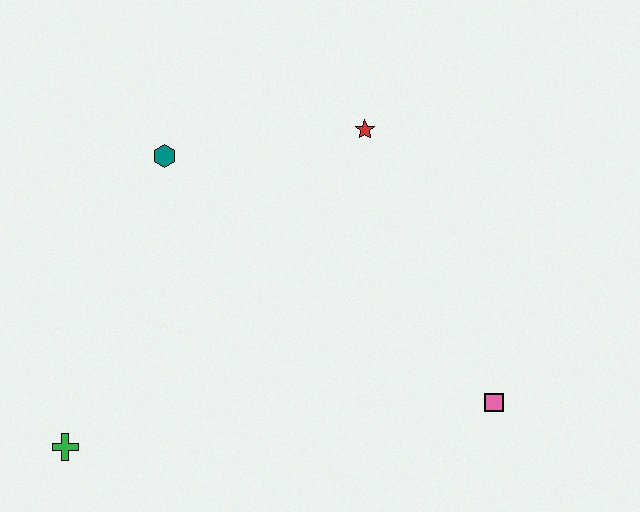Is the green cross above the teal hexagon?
No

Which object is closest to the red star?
The teal hexagon is closest to the red star.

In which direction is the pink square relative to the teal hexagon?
The pink square is to the right of the teal hexagon.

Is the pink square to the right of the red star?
Yes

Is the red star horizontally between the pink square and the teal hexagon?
Yes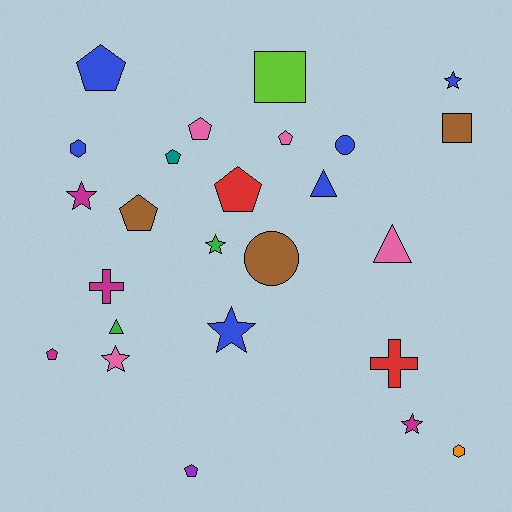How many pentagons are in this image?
There are 8 pentagons.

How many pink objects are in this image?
There are 4 pink objects.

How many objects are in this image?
There are 25 objects.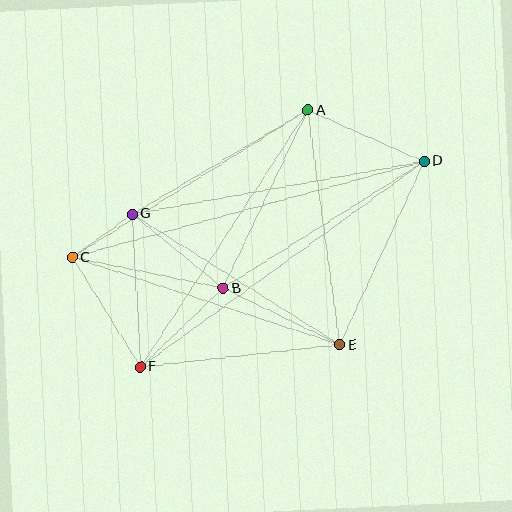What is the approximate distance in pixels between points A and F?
The distance between A and F is approximately 306 pixels.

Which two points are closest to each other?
Points C and G are closest to each other.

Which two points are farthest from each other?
Points C and D are farthest from each other.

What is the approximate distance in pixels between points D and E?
The distance between D and E is approximately 202 pixels.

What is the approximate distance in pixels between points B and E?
The distance between B and E is approximately 130 pixels.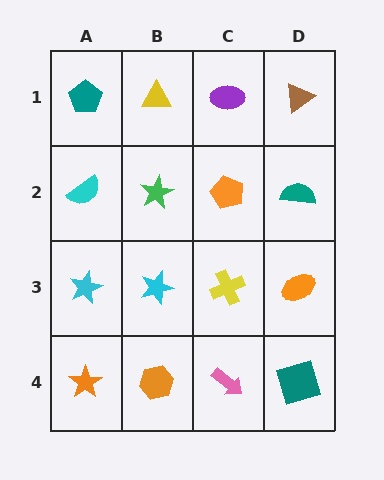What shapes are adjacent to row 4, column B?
A cyan star (row 3, column B), an orange star (row 4, column A), a pink arrow (row 4, column C).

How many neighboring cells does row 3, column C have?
4.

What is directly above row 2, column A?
A teal pentagon.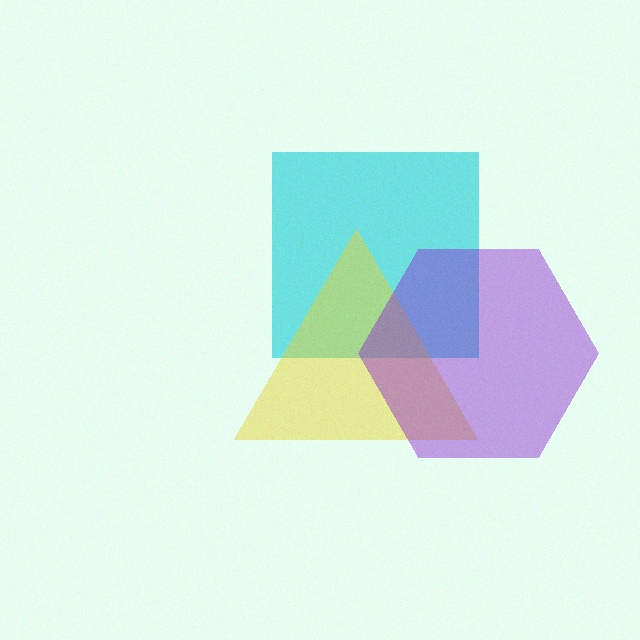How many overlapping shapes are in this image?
There are 3 overlapping shapes in the image.